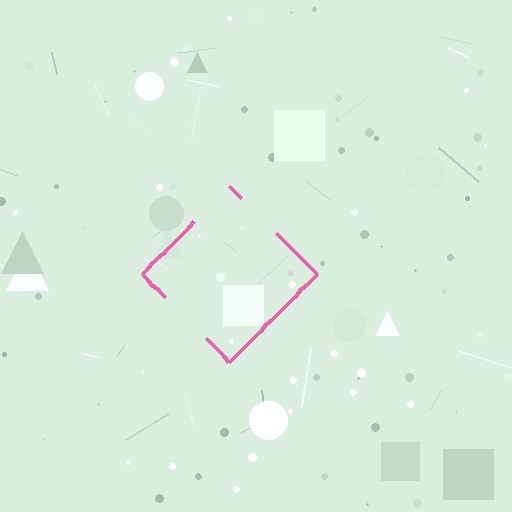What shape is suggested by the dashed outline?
The dashed outline suggests a diamond.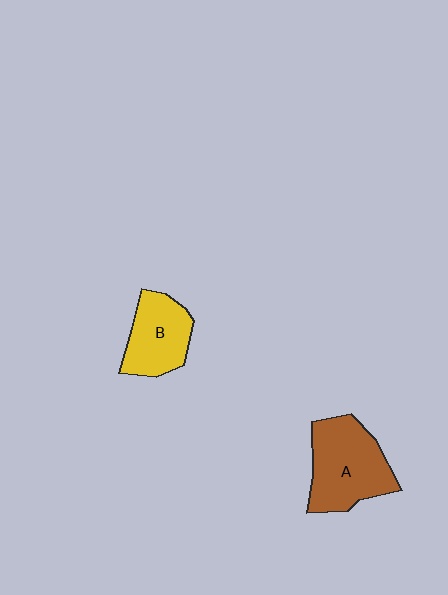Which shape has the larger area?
Shape A (brown).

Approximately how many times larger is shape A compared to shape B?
Approximately 1.4 times.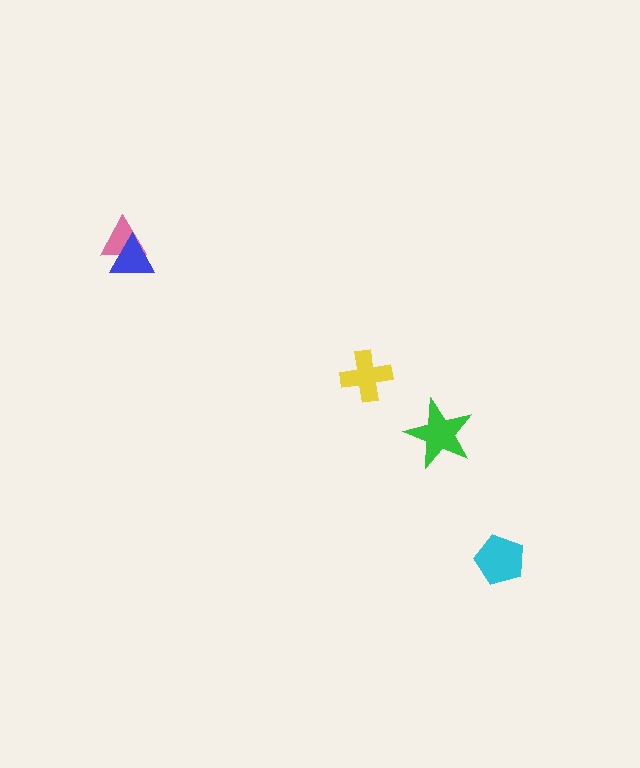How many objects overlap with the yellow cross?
0 objects overlap with the yellow cross.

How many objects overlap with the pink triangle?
1 object overlaps with the pink triangle.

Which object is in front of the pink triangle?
The blue triangle is in front of the pink triangle.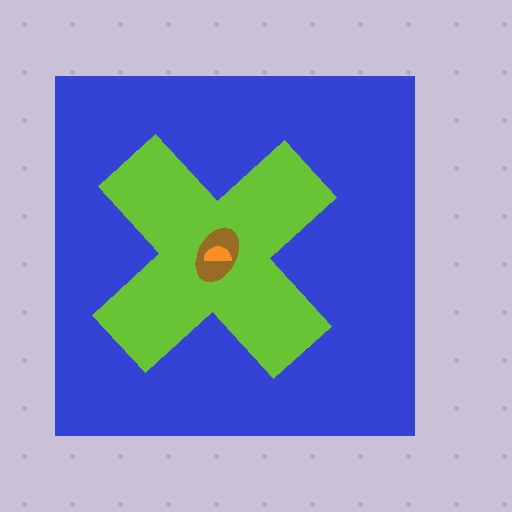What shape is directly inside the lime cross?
The brown ellipse.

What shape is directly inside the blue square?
The lime cross.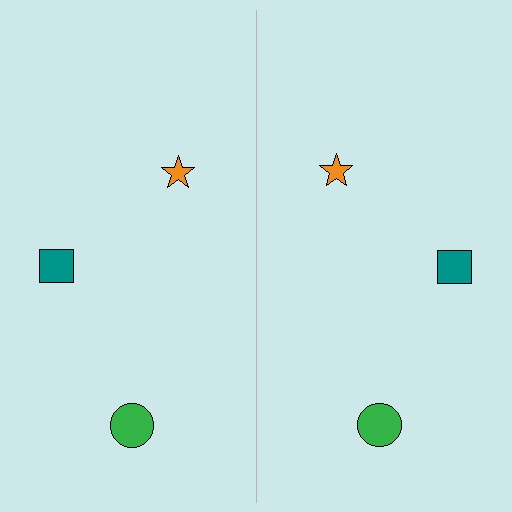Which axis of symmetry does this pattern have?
The pattern has a vertical axis of symmetry running through the center of the image.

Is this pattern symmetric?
Yes, this pattern has bilateral (reflection) symmetry.